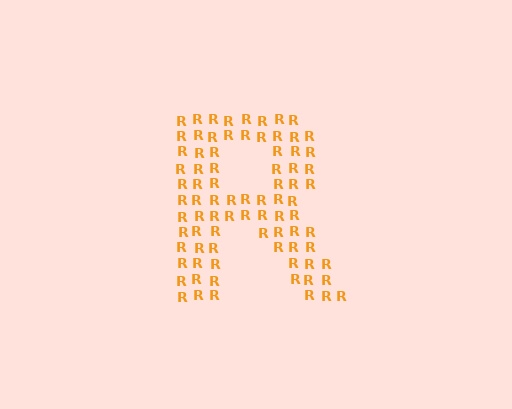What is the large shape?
The large shape is the letter R.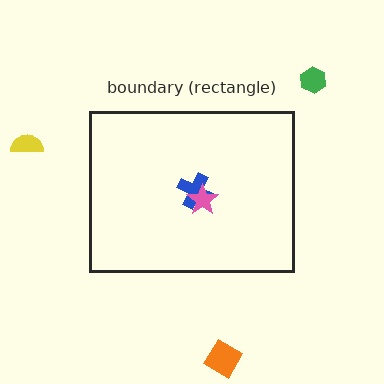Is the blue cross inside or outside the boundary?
Inside.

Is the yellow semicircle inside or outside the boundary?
Outside.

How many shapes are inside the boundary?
2 inside, 3 outside.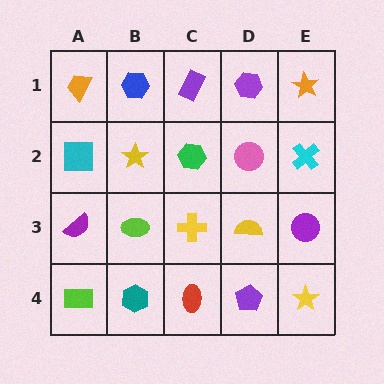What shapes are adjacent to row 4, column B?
A lime ellipse (row 3, column B), a lime rectangle (row 4, column A), a red ellipse (row 4, column C).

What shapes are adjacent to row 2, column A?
An orange trapezoid (row 1, column A), a purple semicircle (row 3, column A), a yellow star (row 2, column B).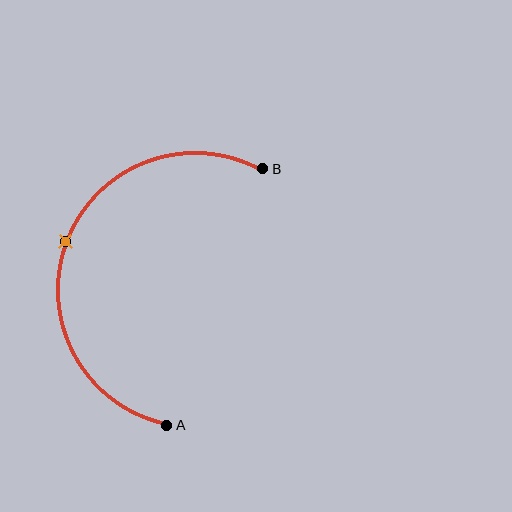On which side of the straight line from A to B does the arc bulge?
The arc bulges to the left of the straight line connecting A and B.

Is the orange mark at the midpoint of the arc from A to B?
Yes. The orange mark lies on the arc at equal arc-length from both A and B — it is the arc midpoint.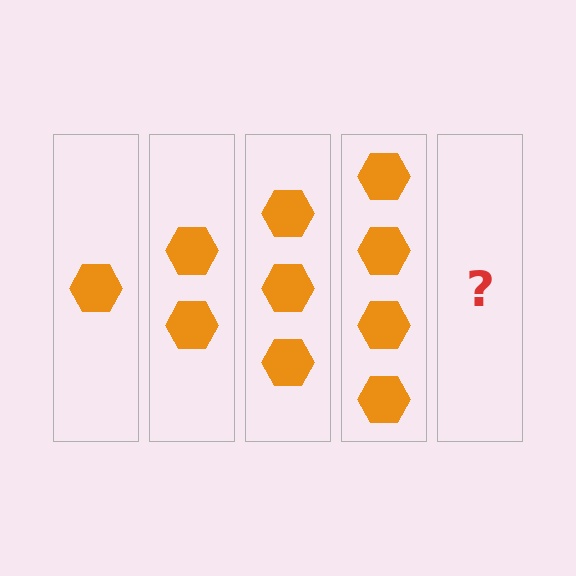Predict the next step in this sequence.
The next step is 5 hexagons.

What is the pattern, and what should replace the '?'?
The pattern is that each step adds one more hexagon. The '?' should be 5 hexagons.